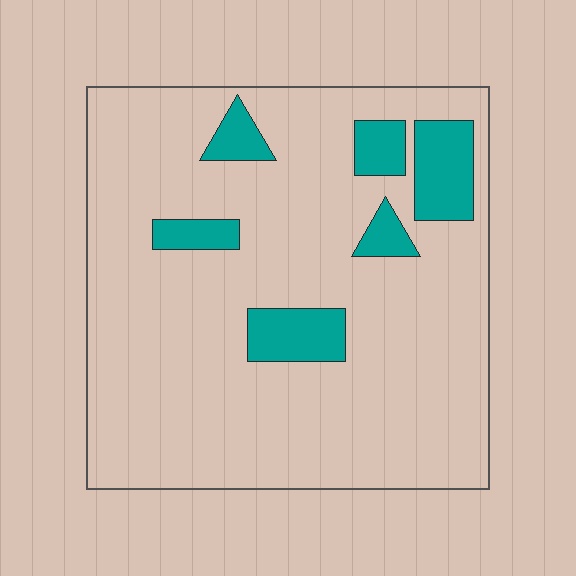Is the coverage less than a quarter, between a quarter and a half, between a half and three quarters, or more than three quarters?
Less than a quarter.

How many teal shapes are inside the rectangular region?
6.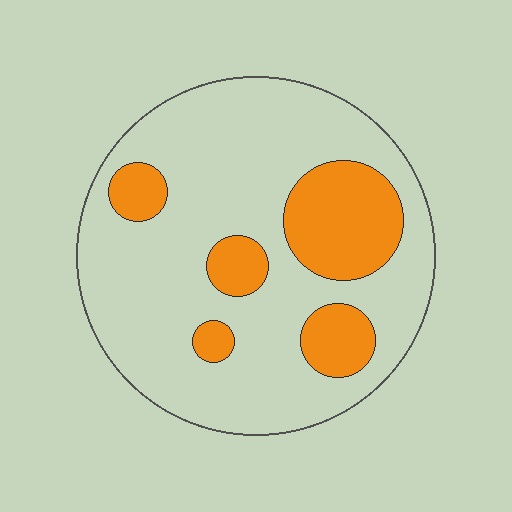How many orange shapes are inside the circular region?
5.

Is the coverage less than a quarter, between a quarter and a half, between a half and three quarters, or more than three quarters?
Less than a quarter.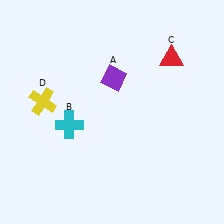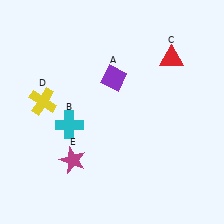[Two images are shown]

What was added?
A magenta star (E) was added in Image 2.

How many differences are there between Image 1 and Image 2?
There is 1 difference between the two images.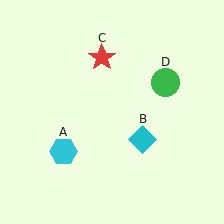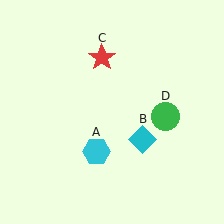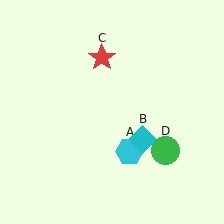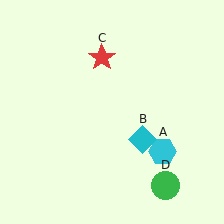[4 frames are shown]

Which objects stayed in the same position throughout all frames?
Cyan diamond (object B) and red star (object C) remained stationary.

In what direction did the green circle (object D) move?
The green circle (object D) moved down.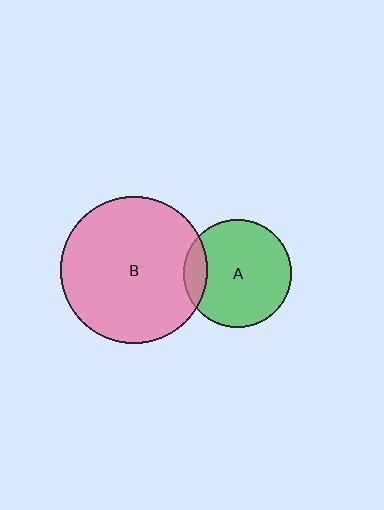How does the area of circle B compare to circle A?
Approximately 1.8 times.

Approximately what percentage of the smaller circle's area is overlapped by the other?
Approximately 15%.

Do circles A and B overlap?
Yes.